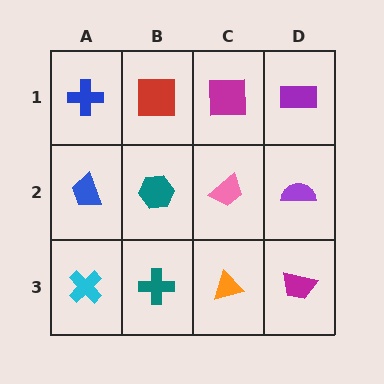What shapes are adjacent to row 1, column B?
A teal hexagon (row 2, column B), a blue cross (row 1, column A), a magenta square (row 1, column C).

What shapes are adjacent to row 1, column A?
A blue trapezoid (row 2, column A), a red square (row 1, column B).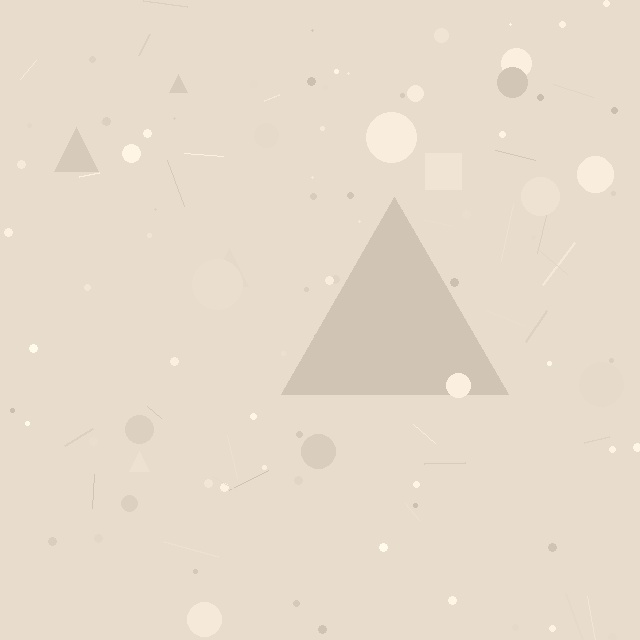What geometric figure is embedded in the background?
A triangle is embedded in the background.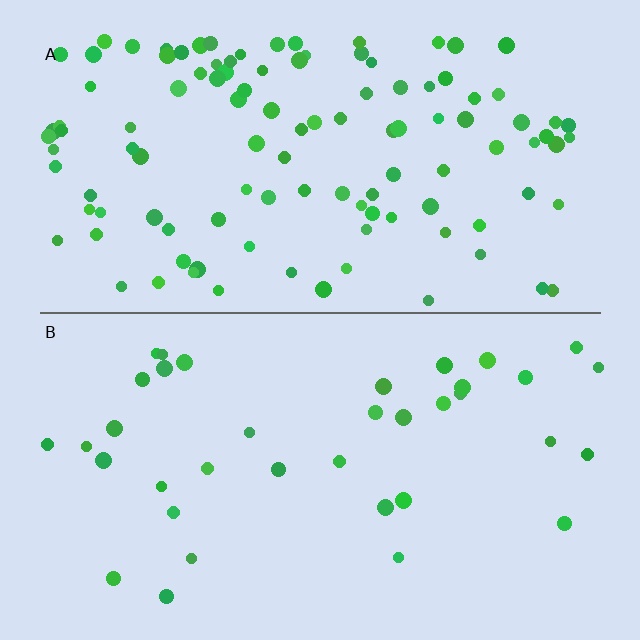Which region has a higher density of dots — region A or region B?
A (the top).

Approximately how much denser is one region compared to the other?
Approximately 3.0× — region A over region B.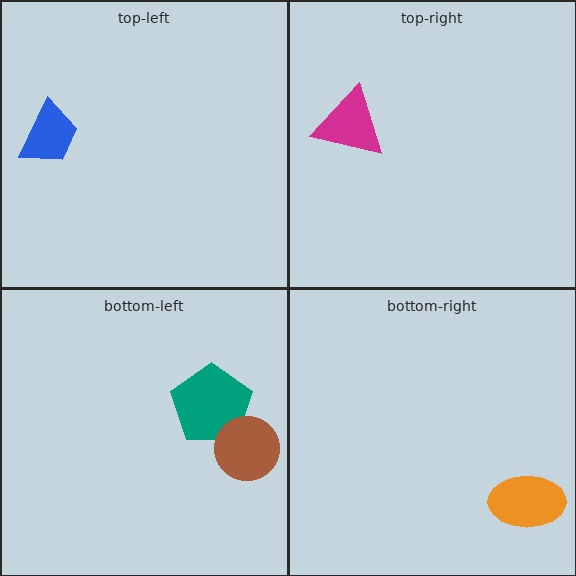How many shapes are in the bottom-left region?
2.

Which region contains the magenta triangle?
The top-right region.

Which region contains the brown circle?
The bottom-left region.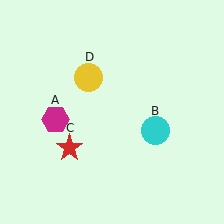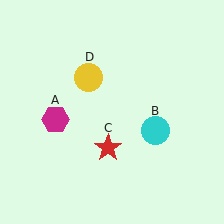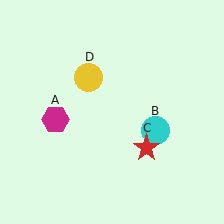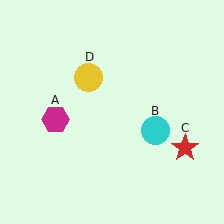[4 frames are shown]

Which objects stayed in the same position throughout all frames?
Magenta hexagon (object A) and cyan circle (object B) and yellow circle (object D) remained stationary.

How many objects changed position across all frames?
1 object changed position: red star (object C).